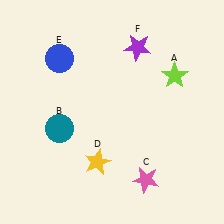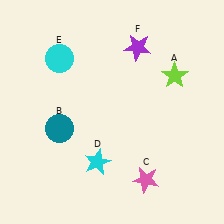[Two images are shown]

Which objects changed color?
D changed from yellow to cyan. E changed from blue to cyan.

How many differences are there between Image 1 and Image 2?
There are 2 differences between the two images.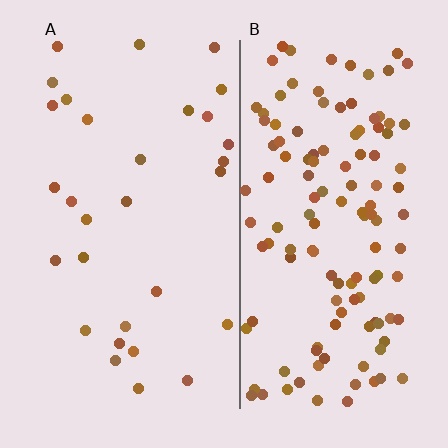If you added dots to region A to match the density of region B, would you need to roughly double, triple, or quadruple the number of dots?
Approximately quadruple.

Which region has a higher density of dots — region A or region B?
B (the right).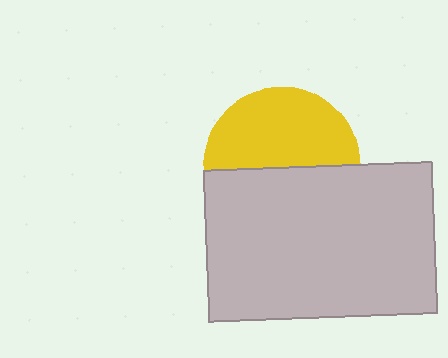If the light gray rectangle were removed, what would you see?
You would see the complete yellow circle.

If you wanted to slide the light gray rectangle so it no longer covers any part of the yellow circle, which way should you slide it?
Slide it down — that is the most direct way to separate the two shapes.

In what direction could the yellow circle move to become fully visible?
The yellow circle could move up. That would shift it out from behind the light gray rectangle entirely.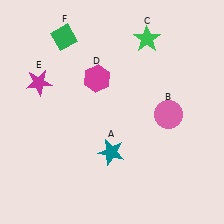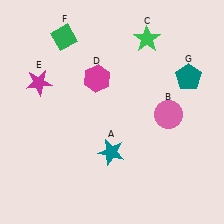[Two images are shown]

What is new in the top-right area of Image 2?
A teal pentagon (G) was added in the top-right area of Image 2.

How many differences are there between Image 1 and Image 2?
There is 1 difference between the two images.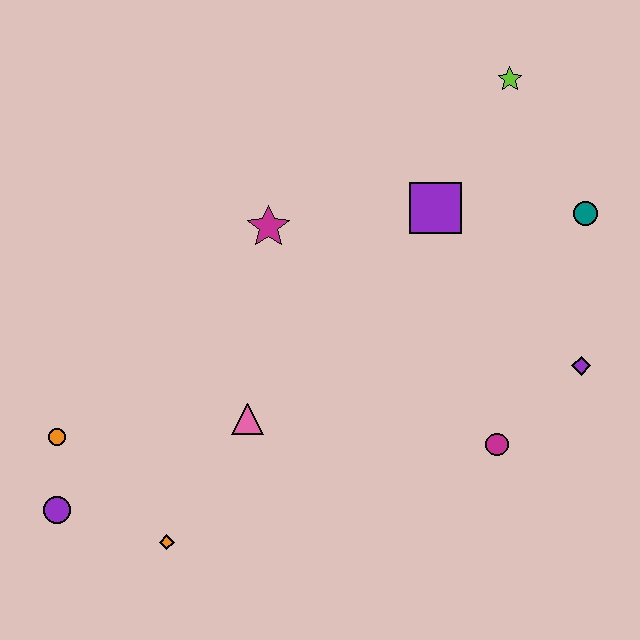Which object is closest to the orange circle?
The purple circle is closest to the orange circle.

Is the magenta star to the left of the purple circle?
No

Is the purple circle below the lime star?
Yes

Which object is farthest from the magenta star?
The purple circle is farthest from the magenta star.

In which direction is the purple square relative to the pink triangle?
The purple square is above the pink triangle.